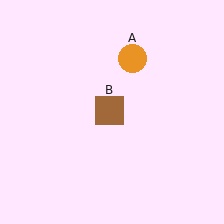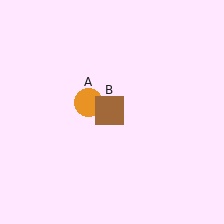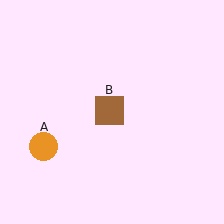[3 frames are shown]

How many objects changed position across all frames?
1 object changed position: orange circle (object A).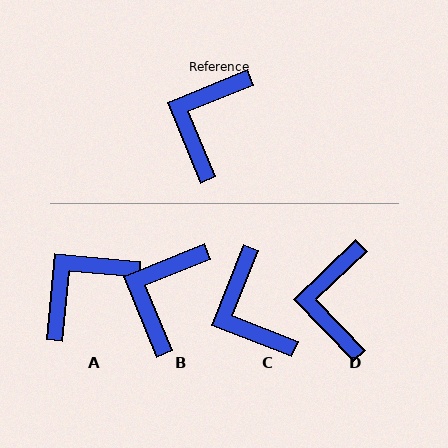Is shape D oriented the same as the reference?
No, it is off by about 21 degrees.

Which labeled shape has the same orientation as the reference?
B.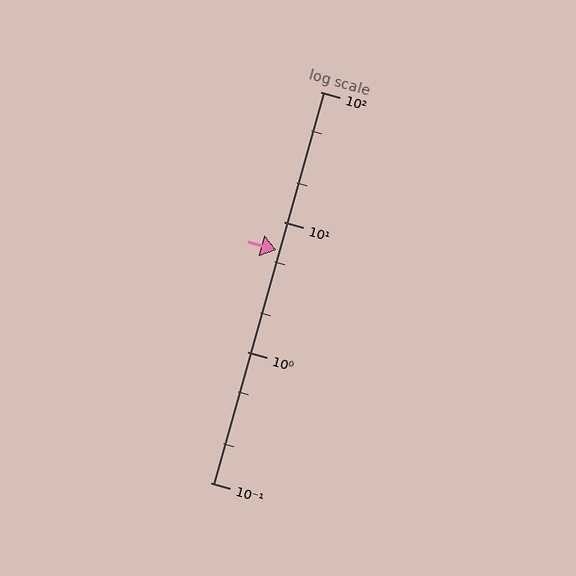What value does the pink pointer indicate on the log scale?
The pointer indicates approximately 6.1.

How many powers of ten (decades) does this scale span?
The scale spans 3 decades, from 0.1 to 100.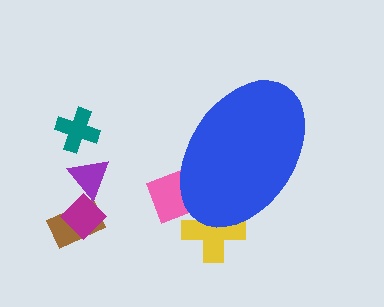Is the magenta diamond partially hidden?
No, the magenta diamond is fully visible.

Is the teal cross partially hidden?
No, the teal cross is fully visible.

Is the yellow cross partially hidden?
Yes, the yellow cross is partially hidden behind the blue ellipse.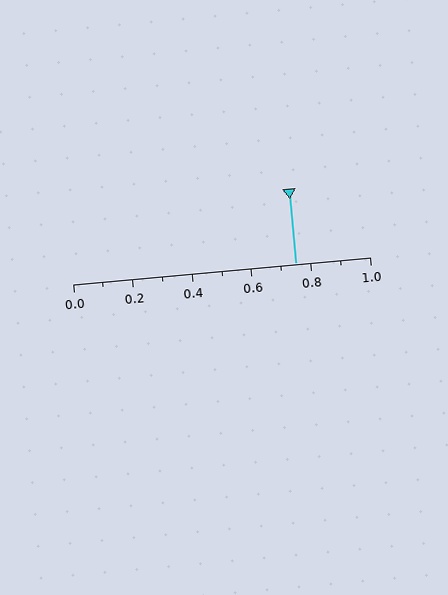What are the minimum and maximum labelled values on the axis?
The axis runs from 0.0 to 1.0.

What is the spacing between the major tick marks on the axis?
The major ticks are spaced 0.2 apart.